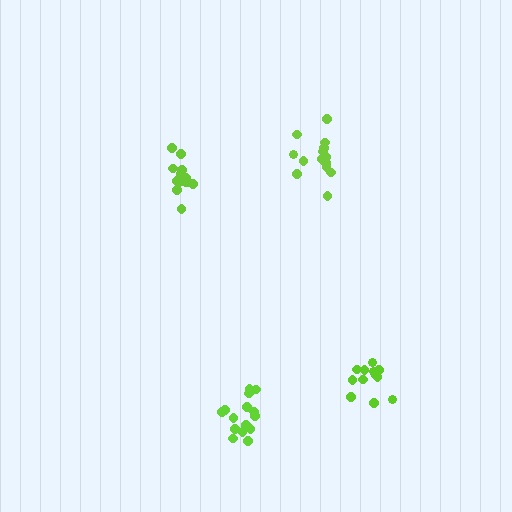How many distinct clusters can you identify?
There are 4 distinct clusters.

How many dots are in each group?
Group 1: 12 dots, Group 2: 15 dots, Group 3: 13 dots, Group 4: 14 dots (54 total).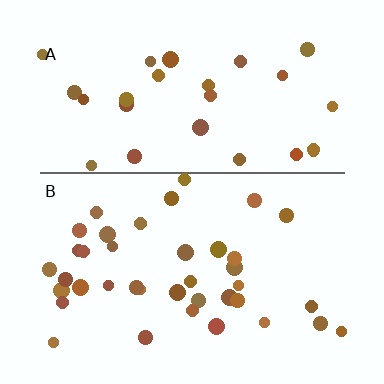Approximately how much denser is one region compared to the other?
Approximately 1.3× — region B over region A.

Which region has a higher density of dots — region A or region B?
B (the bottom).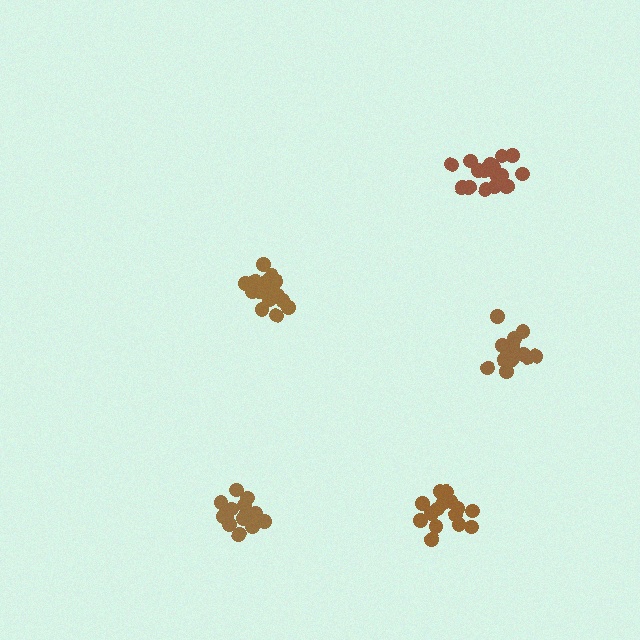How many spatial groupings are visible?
There are 5 spatial groupings.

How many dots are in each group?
Group 1: 15 dots, Group 2: 15 dots, Group 3: 13 dots, Group 4: 16 dots, Group 5: 17 dots (76 total).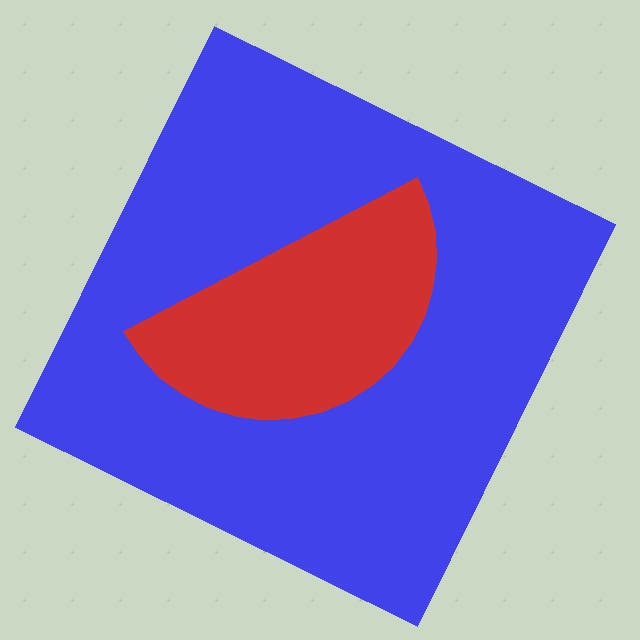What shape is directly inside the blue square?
The red semicircle.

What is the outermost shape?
The blue square.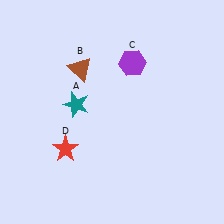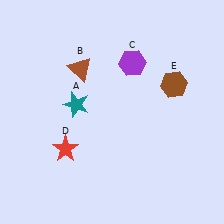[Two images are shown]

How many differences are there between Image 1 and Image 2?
There is 1 difference between the two images.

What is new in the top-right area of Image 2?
A brown hexagon (E) was added in the top-right area of Image 2.